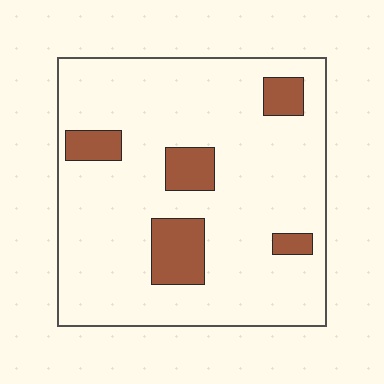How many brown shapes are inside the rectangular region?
5.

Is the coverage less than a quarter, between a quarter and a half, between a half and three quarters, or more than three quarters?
Less than a quarter.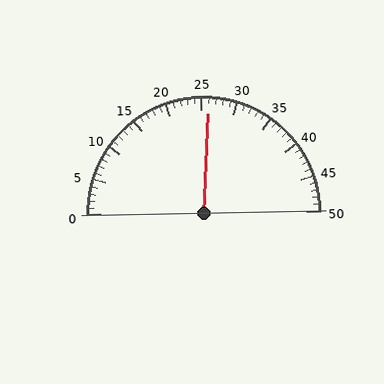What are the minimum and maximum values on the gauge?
The gauge ranges from 0 to 50.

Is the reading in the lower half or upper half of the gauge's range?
The reading is in the upper half of the range (0 to 50).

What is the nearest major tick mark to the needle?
The nearest major tick mark is 25.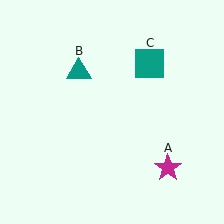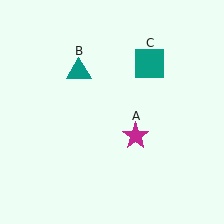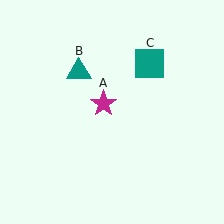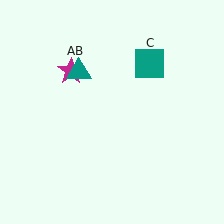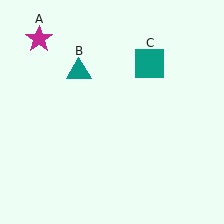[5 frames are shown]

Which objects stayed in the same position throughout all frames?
Teal triangle (object B) and teal square (object C) remained stationary.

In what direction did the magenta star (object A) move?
The magenta star (object A) moved up and to the left.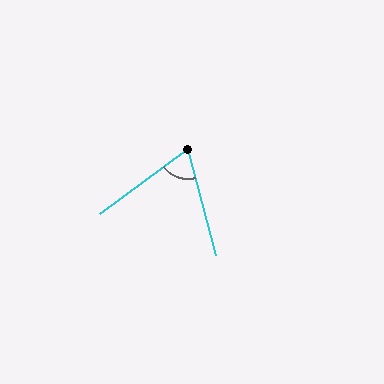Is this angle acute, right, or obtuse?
It is acute.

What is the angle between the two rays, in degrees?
Approximately 69 degrees.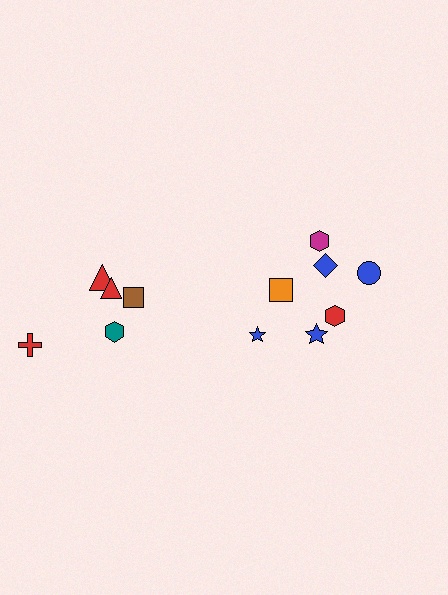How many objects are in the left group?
There are 5 objects.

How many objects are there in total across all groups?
There are 12 objects.